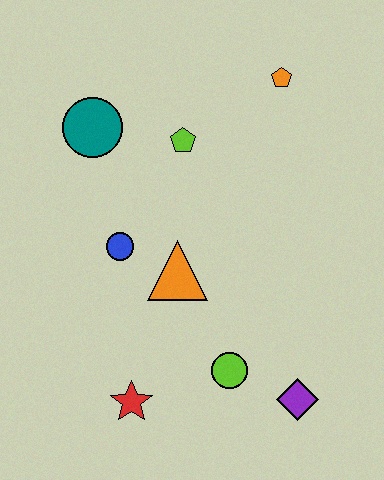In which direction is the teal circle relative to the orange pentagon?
The teal circle is to the left of the orange pentagon.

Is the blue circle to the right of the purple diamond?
No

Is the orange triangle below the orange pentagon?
Yes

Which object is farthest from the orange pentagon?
The red star is farthest from the orange pentagon.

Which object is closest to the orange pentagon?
The lime pentagon is closest to the orange pentagon.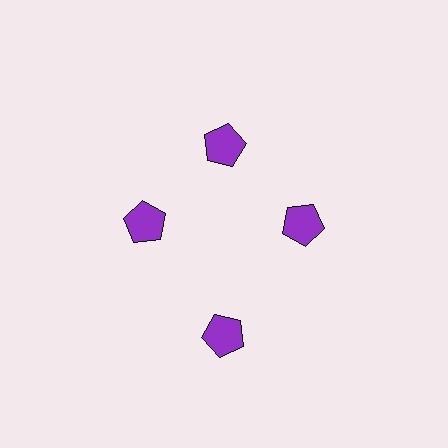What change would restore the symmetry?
The symmetry would be restored by moving it inward, back onto the ring so that all 4 pentagons sit at equal angles and equal distance from the center.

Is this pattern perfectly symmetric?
No. The 4 purple pentagons are arranged in a ring, but one element near the 6 o'clock position is pushed outward from the center, breaking the 4-fold rotational symmetry.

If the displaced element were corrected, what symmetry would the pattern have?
It would have 4-fold rotational symmetry — the pattern would map onto itself every 90 degrees.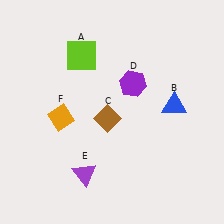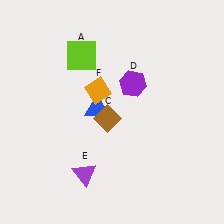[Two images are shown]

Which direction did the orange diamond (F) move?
The orange diamond (F) moved right.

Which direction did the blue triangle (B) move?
The blue triangle (B) moved left.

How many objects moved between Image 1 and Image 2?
2 objects moved between the two images.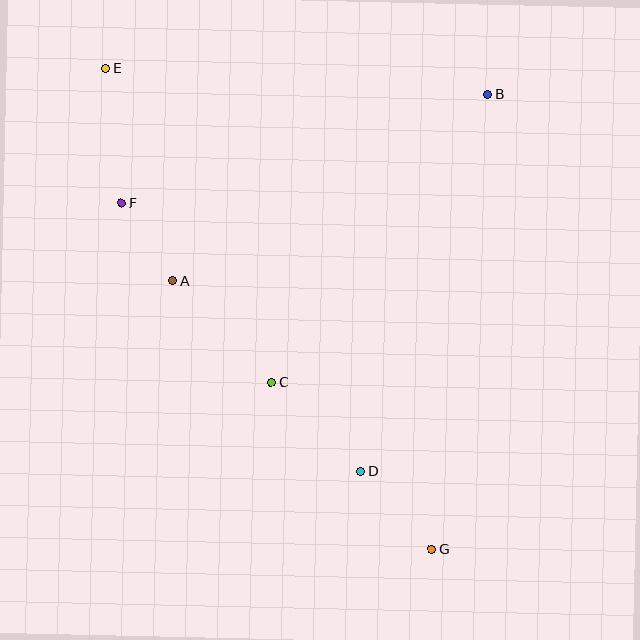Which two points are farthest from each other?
Points E and G are farthest from each other.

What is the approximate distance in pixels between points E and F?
The distance between E and F is approximately 135 pixels.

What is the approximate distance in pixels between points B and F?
The distance between B and F is approximately 382 pixels.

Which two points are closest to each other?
Points A and F are closest to each other.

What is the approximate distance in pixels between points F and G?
The distance between F and G is approximately 465 pixels.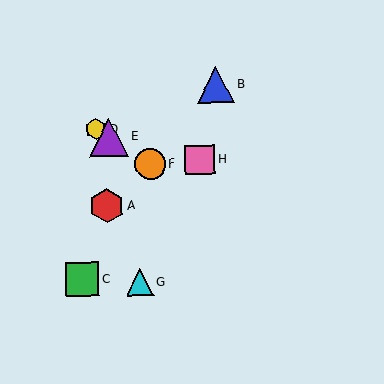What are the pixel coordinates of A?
Object A is at (107, 206).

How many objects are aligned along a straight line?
3 objects (D, E, F) are aligned along a straight line.